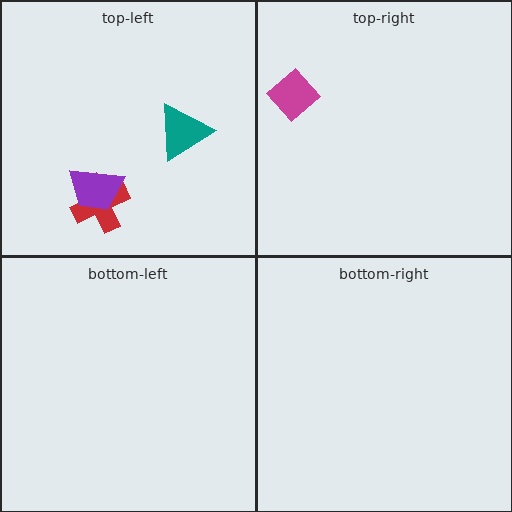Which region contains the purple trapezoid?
The top-left region.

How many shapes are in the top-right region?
1.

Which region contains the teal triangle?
The top-left region.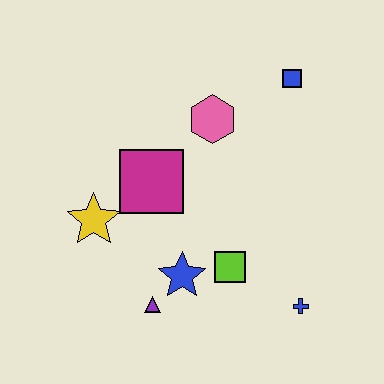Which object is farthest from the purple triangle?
The blue square is farthest from the purple triangle.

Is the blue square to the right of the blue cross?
No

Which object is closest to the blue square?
The pink hexagon is closest to the blue square.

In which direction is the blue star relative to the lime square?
The blue star is to the left of the lime square.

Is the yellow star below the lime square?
No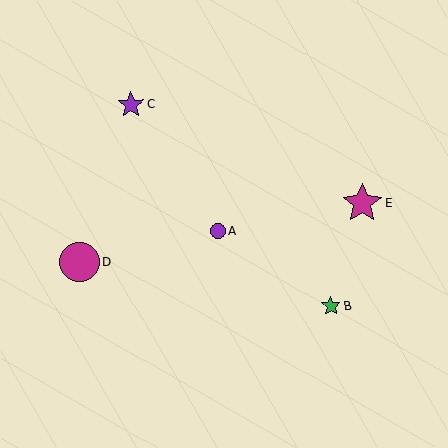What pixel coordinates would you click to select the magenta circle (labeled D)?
Click at (80, 262) to select the magenta circle D.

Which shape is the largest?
The magenta star (labeled E) is the largest.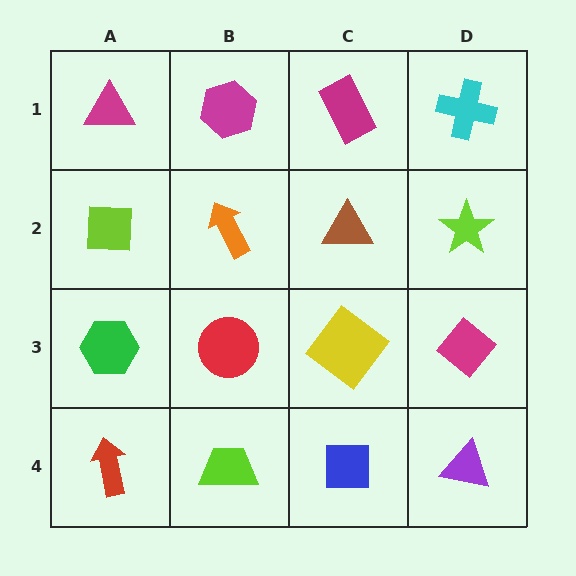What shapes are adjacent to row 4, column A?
A green hexagon (row 3, column A), a lime trapezoid (row 4, column B).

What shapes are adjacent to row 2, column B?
A magenta hexagon (row 1, column B), a red circle (row 3, column B), a lime square (row 2, column A), a brown triangle (row 2, column C).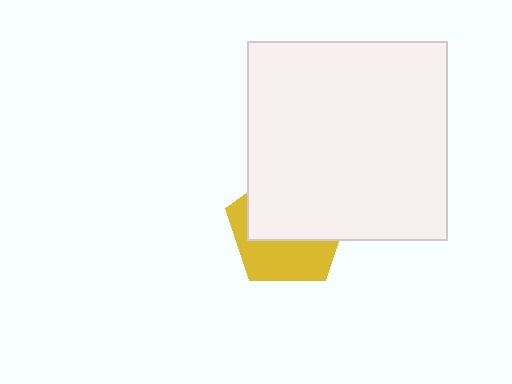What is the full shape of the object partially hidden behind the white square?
The partially hidden object is a yellow pentagon.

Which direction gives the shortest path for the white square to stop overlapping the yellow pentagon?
Moving up gives the shortest separation.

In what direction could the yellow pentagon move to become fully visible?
The yellow pentagon could move down. That would shift it out from behind the white square entirely.